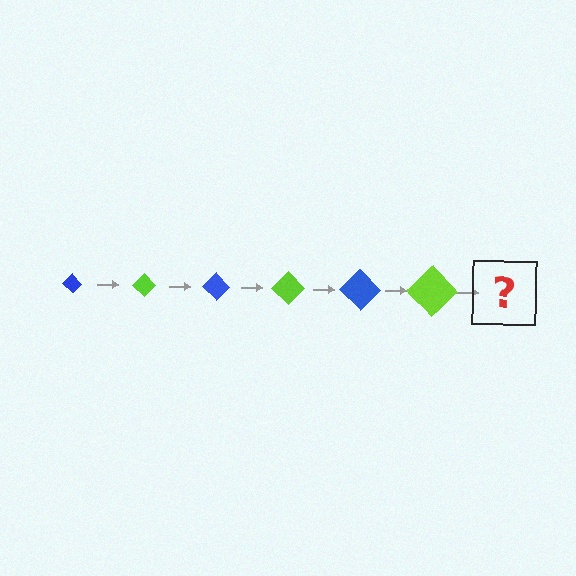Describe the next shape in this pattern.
It should be a blue diamond, larger than the previous one.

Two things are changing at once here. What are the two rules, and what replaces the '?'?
The two rules are that the diamond grows larger each step and the color cycles through blue and lime. The '?' should be a blue diamond, larger than the previous one.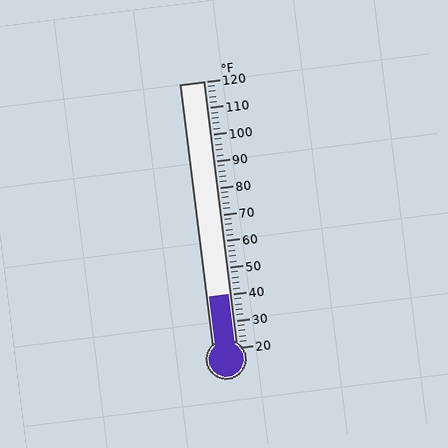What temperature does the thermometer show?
The thermometer shows approximately 40°F.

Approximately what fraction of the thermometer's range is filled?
The thermometer is filled to approximately 20% of its range.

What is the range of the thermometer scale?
The thermometer scale ranges from 20°F to 120°F.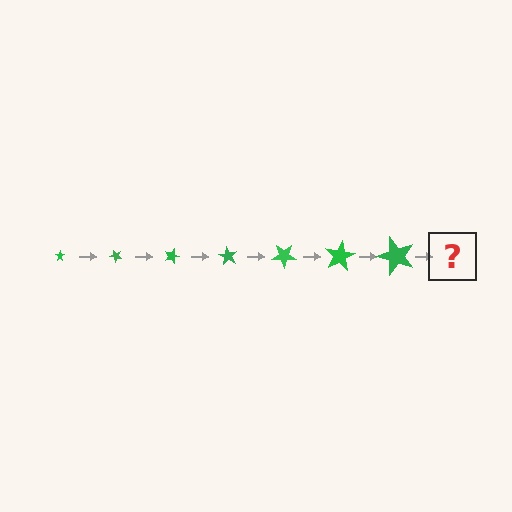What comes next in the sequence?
The next element should be a star, larger than the previous one and rotated 315 degrees from the start.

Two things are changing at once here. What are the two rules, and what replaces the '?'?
The two rules are that the star grows larger each step and it rotates 45 degrees each step. The '?' should be a star, larger than the previous one and rotated 315 degrees from the start.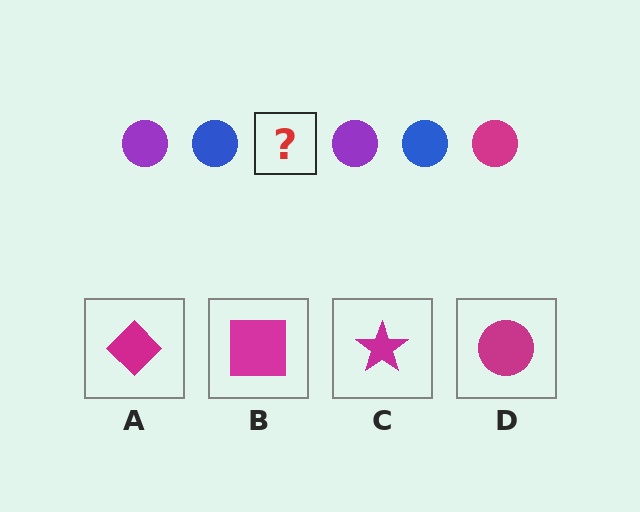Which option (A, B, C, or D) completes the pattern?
D.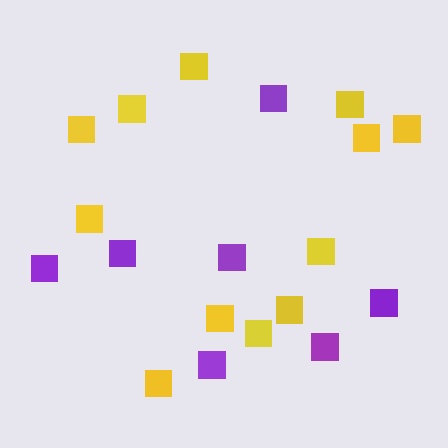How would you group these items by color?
There are 2 groups: one group of yellow squares (12) and one group of purple squares (7).